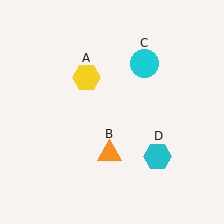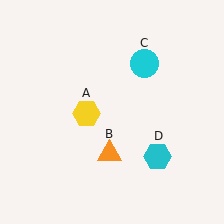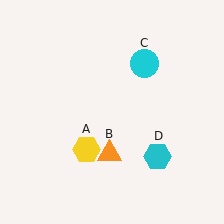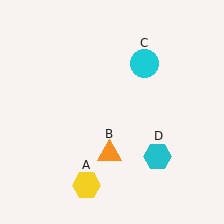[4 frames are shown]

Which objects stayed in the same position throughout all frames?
Orange triangle (object B) and cyan circle (object C) and cyan hexagon (object D) remained stationary.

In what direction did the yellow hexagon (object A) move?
The yellow hexagon (object A) moved down.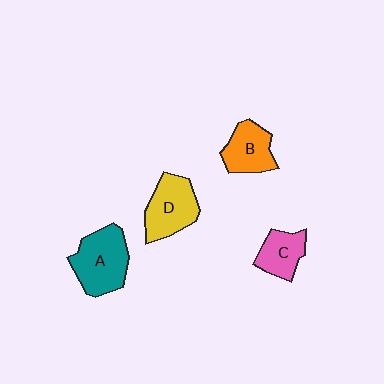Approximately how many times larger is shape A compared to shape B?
Approximately 1.4 times.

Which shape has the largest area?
Shape A (teal).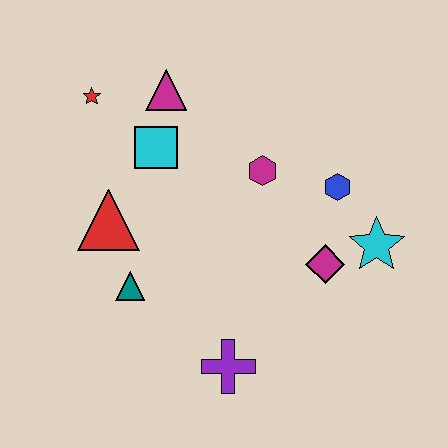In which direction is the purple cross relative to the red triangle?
The purple cross is below the red triangle.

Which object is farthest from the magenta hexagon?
The purple cross is farthest from the magenta hexagon.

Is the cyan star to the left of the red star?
No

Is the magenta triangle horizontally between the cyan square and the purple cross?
Yes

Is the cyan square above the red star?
No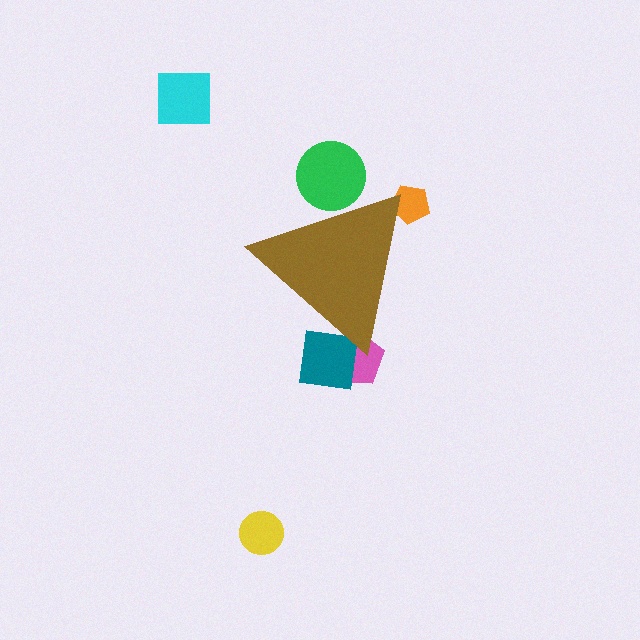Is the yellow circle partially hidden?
No, the yellow circle is fully visible.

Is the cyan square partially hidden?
No, the cyan square is fully visible.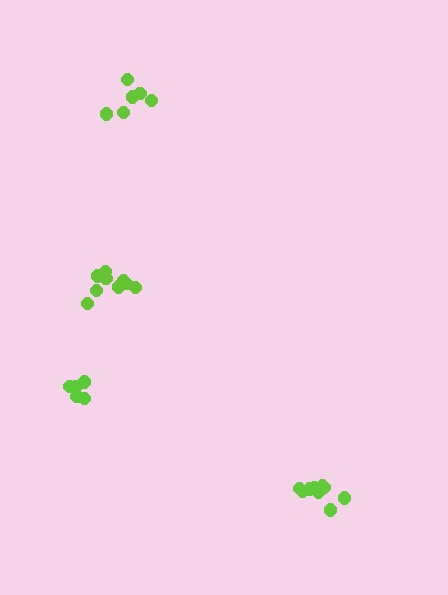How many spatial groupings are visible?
There are 4 spatial groupings.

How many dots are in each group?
Group 1: 5 dots, Group 2: 10 dots, Group 3: 9 dots, Group 4: 6 dots (30 total).